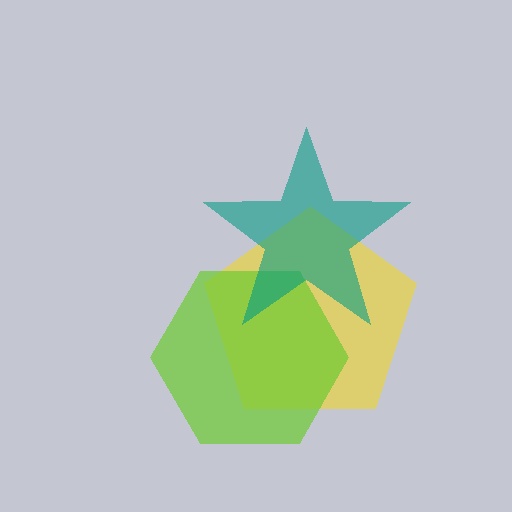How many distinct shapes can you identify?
There are 3 distinct shapes: a yellow pentagon, a lime hexagon, a teal star.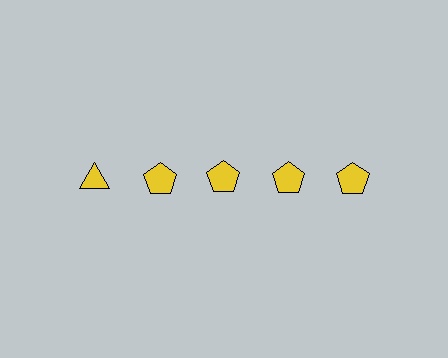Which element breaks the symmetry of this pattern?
The yellow triangle in the top row, leftmost column breaks the symmetry. All other shapes are yellow pentagons.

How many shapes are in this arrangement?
There are 5 shapes arranged in a grid pattern.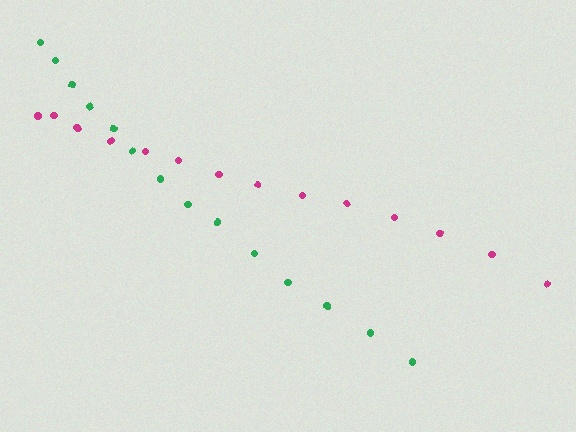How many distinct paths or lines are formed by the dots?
There are 2 distinct paths.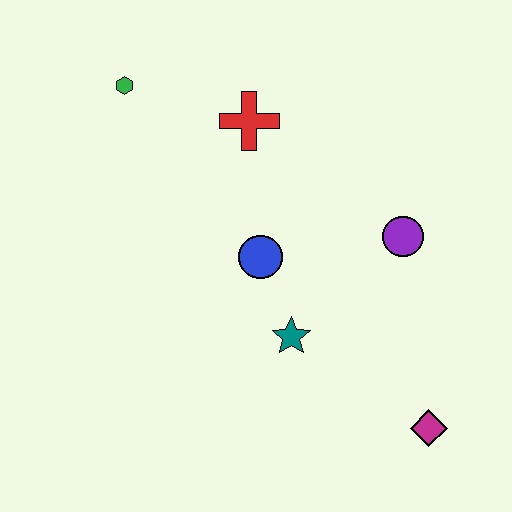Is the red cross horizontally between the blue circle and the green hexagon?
Yes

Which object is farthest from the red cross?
The magenta diamond is farthest from the red cross.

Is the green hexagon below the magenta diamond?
No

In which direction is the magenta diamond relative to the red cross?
The magenta diamond is below the red cross.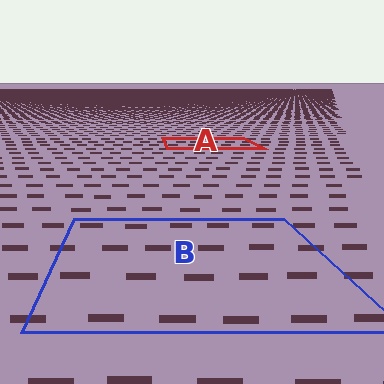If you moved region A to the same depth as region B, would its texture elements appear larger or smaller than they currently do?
They would appear larger. At a closer depth, the same texture elements are projected at a bigger on-screen size.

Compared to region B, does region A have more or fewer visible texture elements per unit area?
Region A has more texture elements per unit area — they are packed more densely because it is farther away.